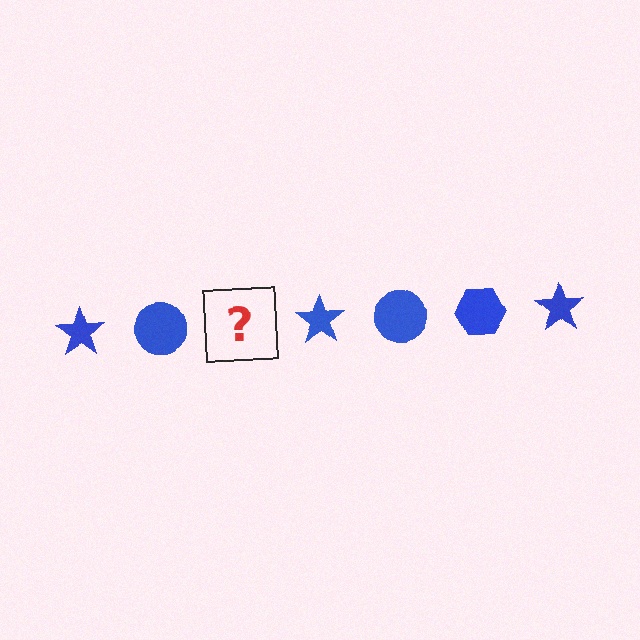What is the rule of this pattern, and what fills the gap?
The rule is that the pattern cycles through star, circle, hexagon shapes in blue. The gap should be filled with a blue hexagon.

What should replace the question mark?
The question mark should be replaced with a blue hexagon.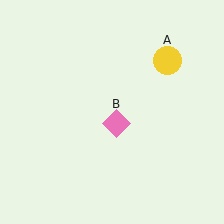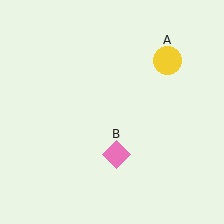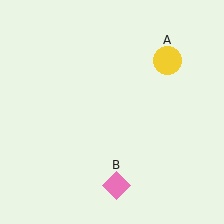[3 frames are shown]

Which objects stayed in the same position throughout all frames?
Yellow circle (object A) remained stationary.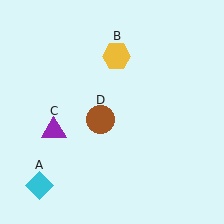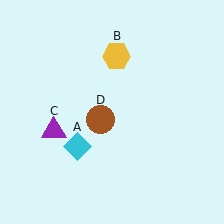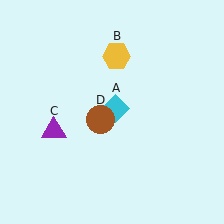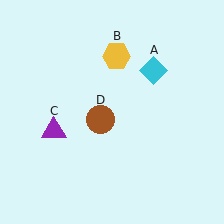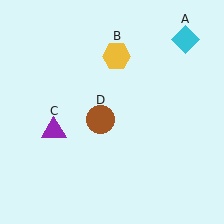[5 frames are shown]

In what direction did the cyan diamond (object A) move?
The cyan diamond (object A) moved up and to the right.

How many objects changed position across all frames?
1 object changed position: cyan diamond (object A).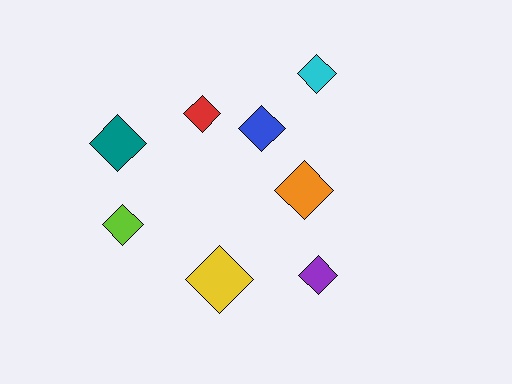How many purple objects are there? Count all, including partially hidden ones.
There is 1 purple object.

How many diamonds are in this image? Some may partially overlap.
There are 8 diamonds.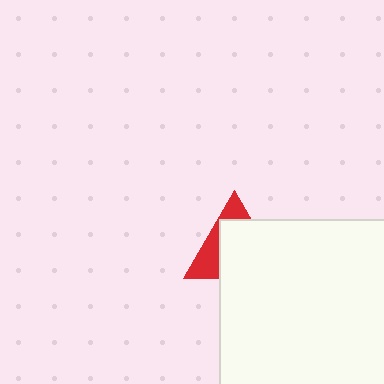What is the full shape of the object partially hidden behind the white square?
The partially hidden object is a red triangle.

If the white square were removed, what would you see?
You would see the complete red triangle.